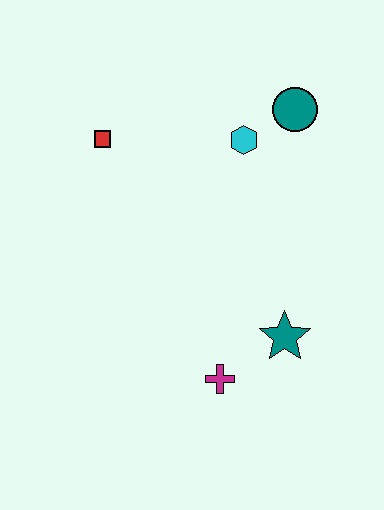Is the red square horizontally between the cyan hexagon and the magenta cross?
No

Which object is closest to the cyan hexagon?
The teal circle is closest to the cyan hexagon.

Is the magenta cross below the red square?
Yes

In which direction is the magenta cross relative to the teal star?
The magenta cross is to the left of the teal star.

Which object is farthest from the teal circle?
The magenta cross is farthest from the teal circle.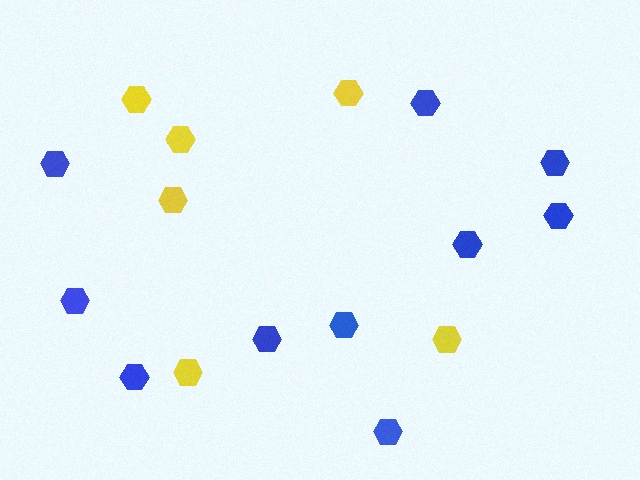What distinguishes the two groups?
There are 2 groups: one group of blue hexagons (10) and one group of yellow hexagons (6).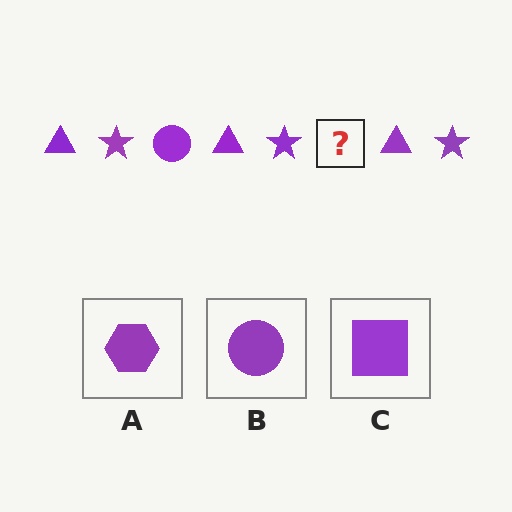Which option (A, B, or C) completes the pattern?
B.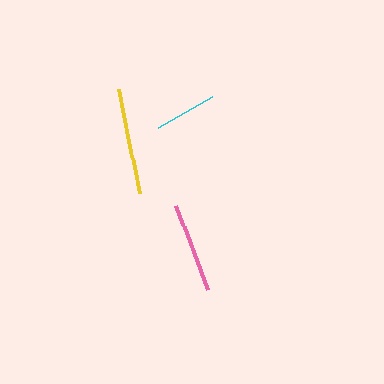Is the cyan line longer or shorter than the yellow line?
The yellow line is longer than the cyan line.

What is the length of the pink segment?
The pink segment is approximately 90 pixels long.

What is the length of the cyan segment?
The cyan segment is approximately 62 pixels long.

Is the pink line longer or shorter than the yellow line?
The yellow line is longer than the pink line.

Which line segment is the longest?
The yellow line is the longest at approximately 106 pixels.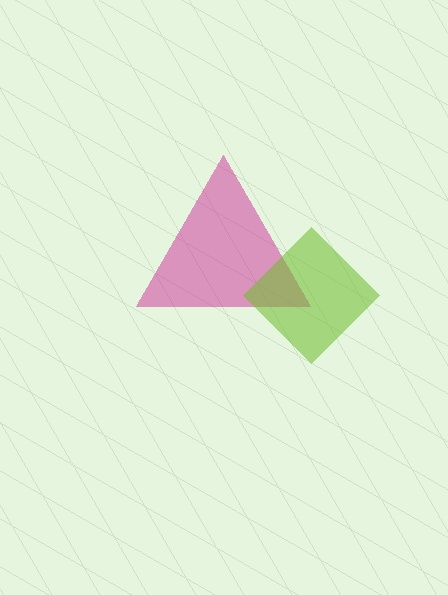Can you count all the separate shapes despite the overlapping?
Yes, there are 2 separate shapes.